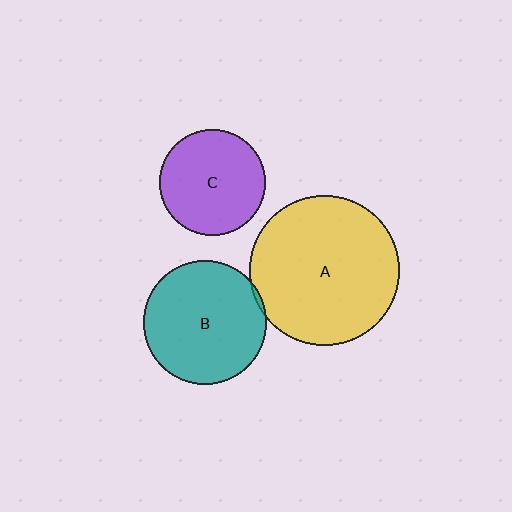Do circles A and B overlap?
Yes.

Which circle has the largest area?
Circle A (yellow).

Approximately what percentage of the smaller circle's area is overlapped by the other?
Approximately 5%.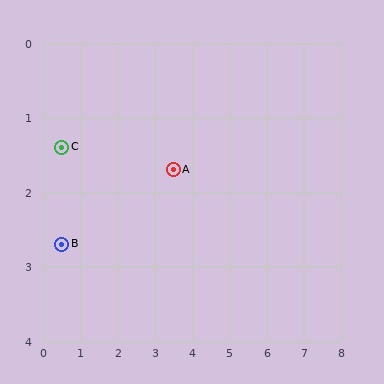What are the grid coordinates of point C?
Point C is at approximately (0.5, 1.4).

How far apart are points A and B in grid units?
Points A and B are about 3.2 grid units apart.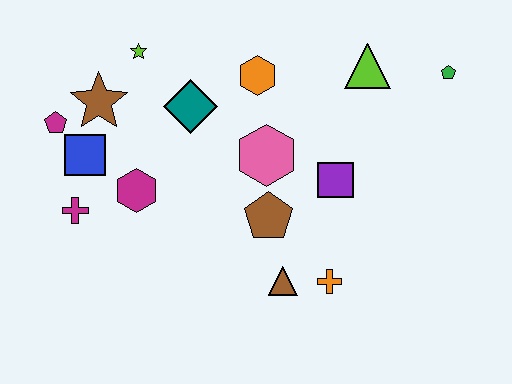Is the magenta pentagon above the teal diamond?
No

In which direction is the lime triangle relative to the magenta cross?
The lime triangle is to the right of the magenta cross.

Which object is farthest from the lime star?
The green pentagon is farthest from the lime star.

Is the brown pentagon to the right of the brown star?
Yes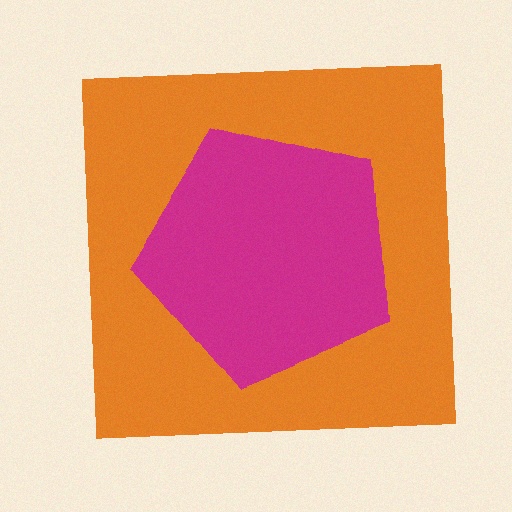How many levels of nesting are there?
2.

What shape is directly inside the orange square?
The magenta pentagon.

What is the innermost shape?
The magenta pentagon.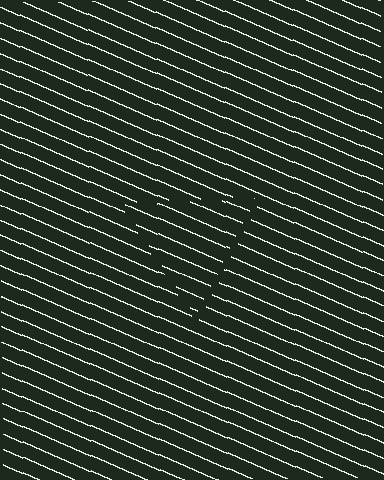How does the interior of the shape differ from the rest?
The interior of the shape contains the same grating, shifted by half a period — the contour is defined by the phase discontinuity where line-ends from the inner and outer gratings abut.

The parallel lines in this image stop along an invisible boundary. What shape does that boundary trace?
An illusory triangle. The interior of the shape contains the same grating, shifted by half a period — the contour is defined by the phase discontinuity where line-ends from the inner and outer gratings abut.